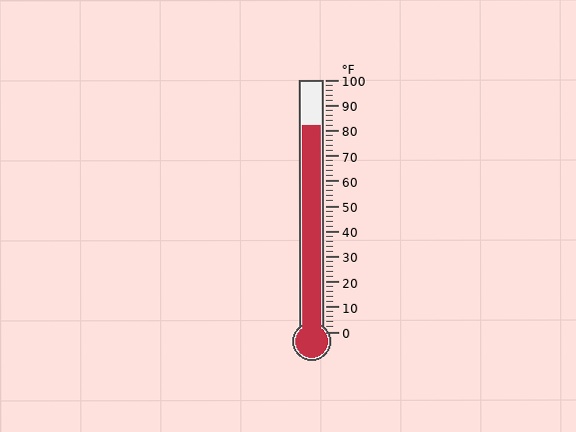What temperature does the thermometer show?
The thermometer shows approximately 82°F.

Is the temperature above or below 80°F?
The temperature is above 80°F.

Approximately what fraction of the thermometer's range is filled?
The thermometer is filled to approximately 80% of its range.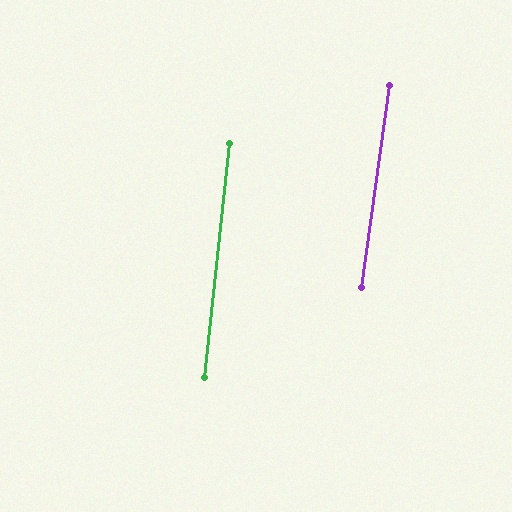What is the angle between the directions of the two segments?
Approximately 2 degrees.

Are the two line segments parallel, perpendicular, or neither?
Parallel — their directions differ by only 1.8°.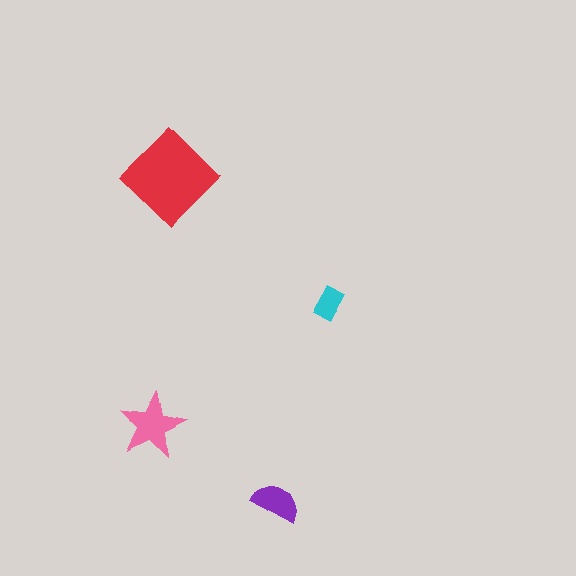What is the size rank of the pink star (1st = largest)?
2nd.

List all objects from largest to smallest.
The red diamond, the pink star, the purple semicircle, the cyan rectangle.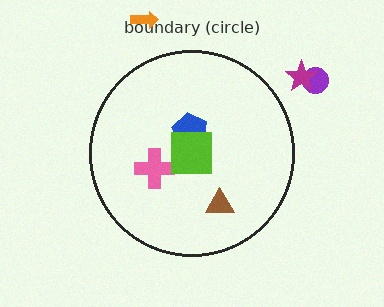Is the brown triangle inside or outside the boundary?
Inside.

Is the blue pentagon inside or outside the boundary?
Inside.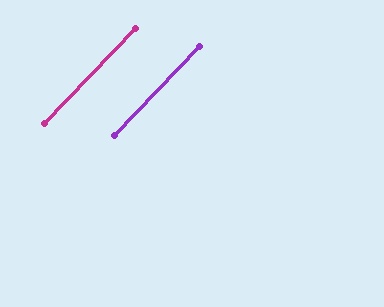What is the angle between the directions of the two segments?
Approximately 0 degrees.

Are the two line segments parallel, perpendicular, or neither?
Parallel — their directions differ by only 0.3°.